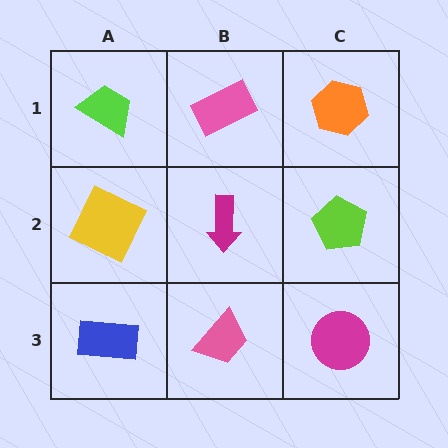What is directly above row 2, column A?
A lime trapezoid.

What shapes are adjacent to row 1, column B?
A magenta arrow (row 2, column B), a lime trapezoid (row 1, column A), an orange hexagon (row 1, column C).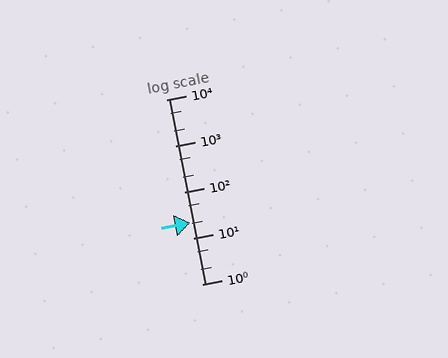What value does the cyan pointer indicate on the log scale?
The pointer indicates approximately 21.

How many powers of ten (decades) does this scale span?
The scale spans 4 decades, from 1 to 10000.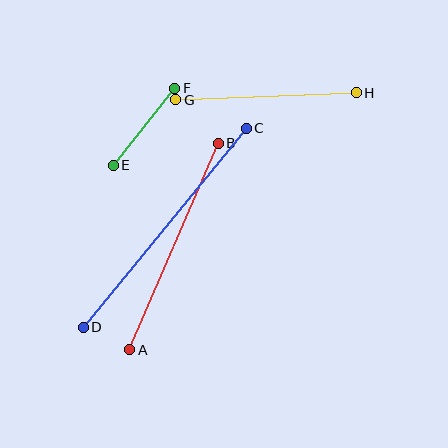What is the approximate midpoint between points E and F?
The midpoint is at approximately (144, 127) pixels.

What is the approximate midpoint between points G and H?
The midpoint is at approximately (266, 96) pixels.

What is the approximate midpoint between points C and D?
The midpoint is at approximately (165, 228) pixels.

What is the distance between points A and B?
The distance is approximately 224 pixels.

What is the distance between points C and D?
The distance is approximately 258 pixels.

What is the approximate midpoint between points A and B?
The midpoint is at approximately (174, 246) pixels.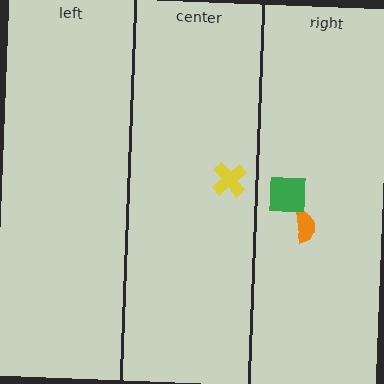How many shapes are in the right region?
2.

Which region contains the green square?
The right region.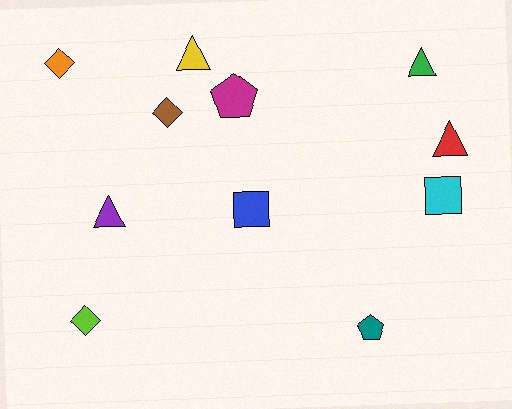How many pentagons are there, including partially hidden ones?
There are 2 pentagons.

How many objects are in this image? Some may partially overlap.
There are 11 objects.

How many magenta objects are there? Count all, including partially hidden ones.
There is 1 magenta object.